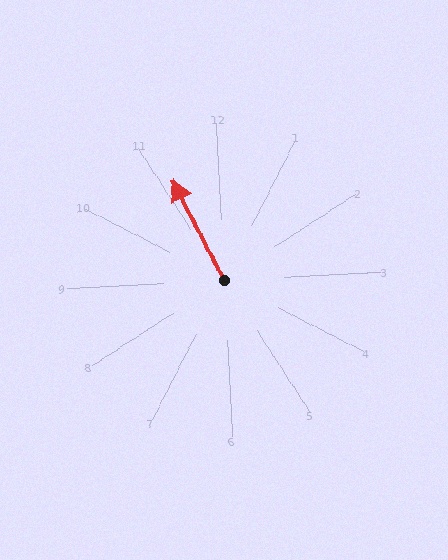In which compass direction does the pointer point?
Northwest.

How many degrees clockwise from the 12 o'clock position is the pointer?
Approximately 336 degrees.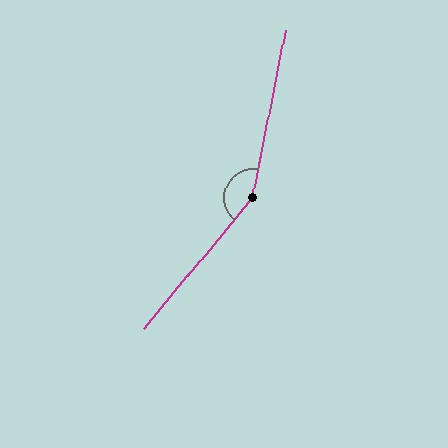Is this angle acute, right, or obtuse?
It is obtuse.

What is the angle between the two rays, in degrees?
Approximately 151 degrees.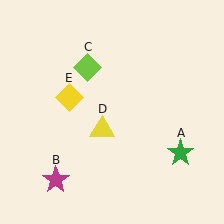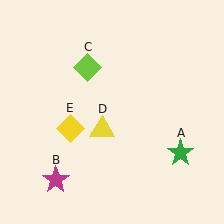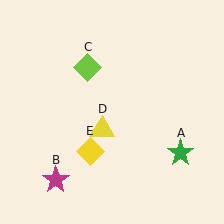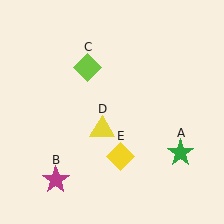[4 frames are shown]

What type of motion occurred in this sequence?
The yellow diamond (object E) rotated counterclockwise around the center of the scene.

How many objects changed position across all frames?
1 object changed position: yellow diamond (object E).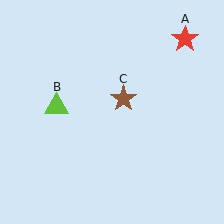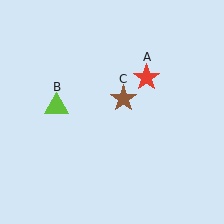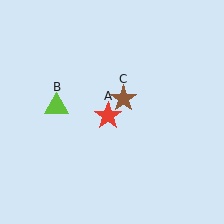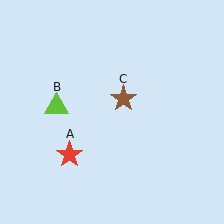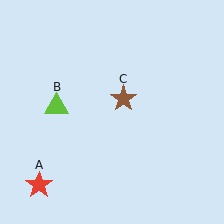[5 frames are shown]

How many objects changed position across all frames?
1 object changed position: red star (object A).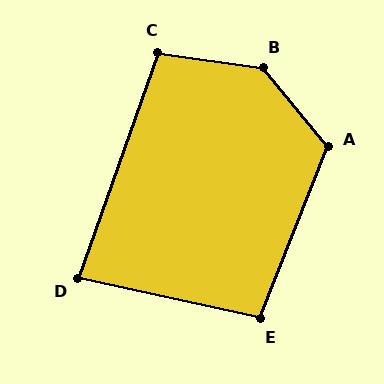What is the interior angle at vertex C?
Approximately 102 degrees (obtuse).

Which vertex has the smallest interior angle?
D, at approximately 83 degrees.